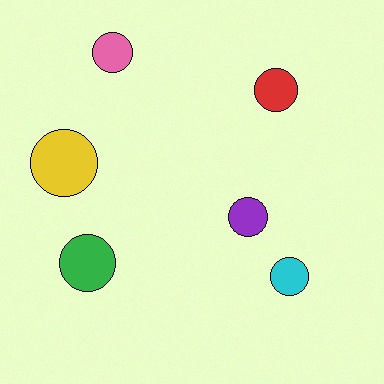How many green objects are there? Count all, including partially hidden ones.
There is 1 green object.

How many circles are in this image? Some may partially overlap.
There are 6 circles.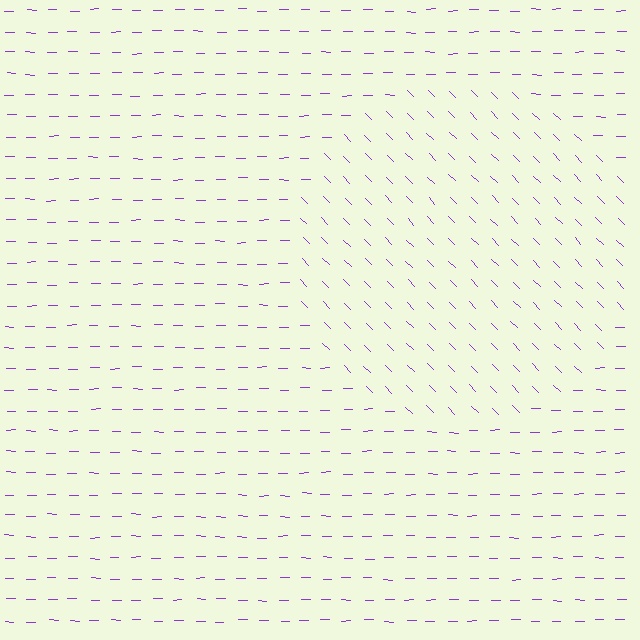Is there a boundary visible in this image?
Yes, there is a texture boundary formed by a change in line orientation.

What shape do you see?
I see a circle.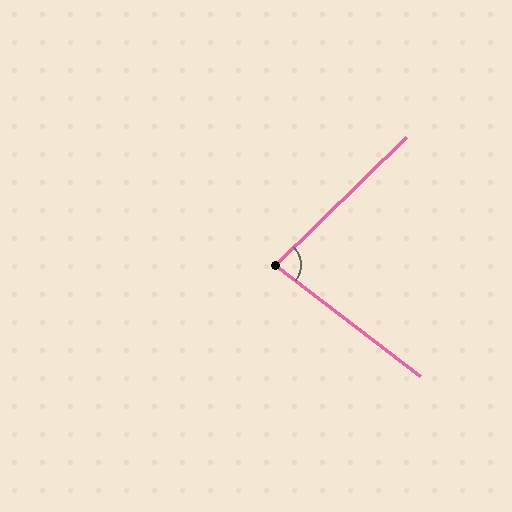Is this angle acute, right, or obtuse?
It is acute.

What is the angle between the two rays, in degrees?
Approximately 82 degrees.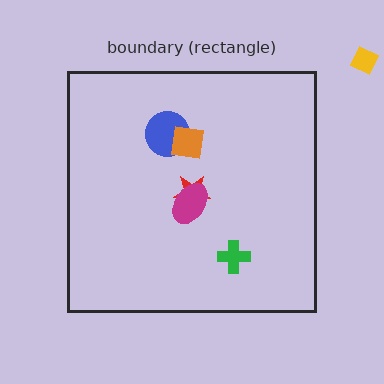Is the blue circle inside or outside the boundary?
Inside.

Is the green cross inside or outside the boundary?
Inside.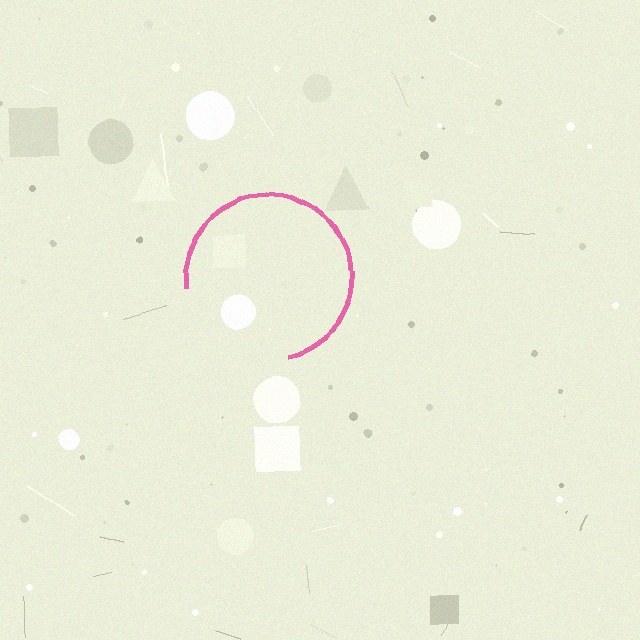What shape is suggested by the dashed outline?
The dashed outline suggests a circle.